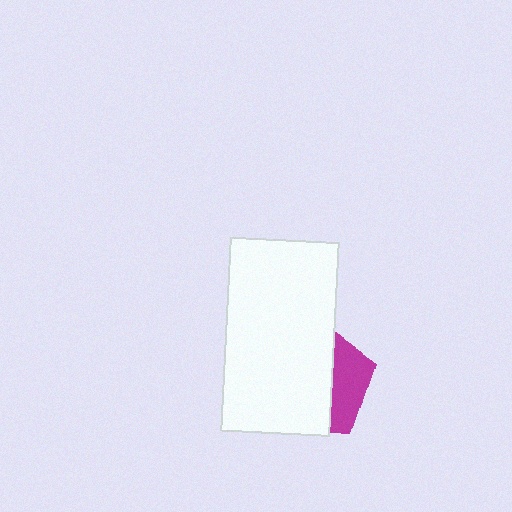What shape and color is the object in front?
The object in front is a white rectangle.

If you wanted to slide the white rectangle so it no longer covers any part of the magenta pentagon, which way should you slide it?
Slide it left — that is the most direct way to separate the two shapes.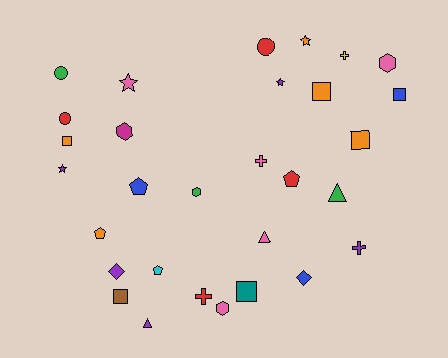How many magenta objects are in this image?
There is 1 magenta object.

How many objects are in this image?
There are 30 objects.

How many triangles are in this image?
There are 3 triangles.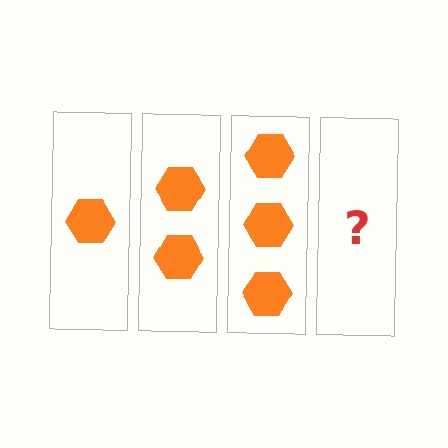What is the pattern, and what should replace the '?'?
The pattern is that each step adds one more hexagon. The '?' should be 4 hexagons.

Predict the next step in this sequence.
The next step is 4 hexagons.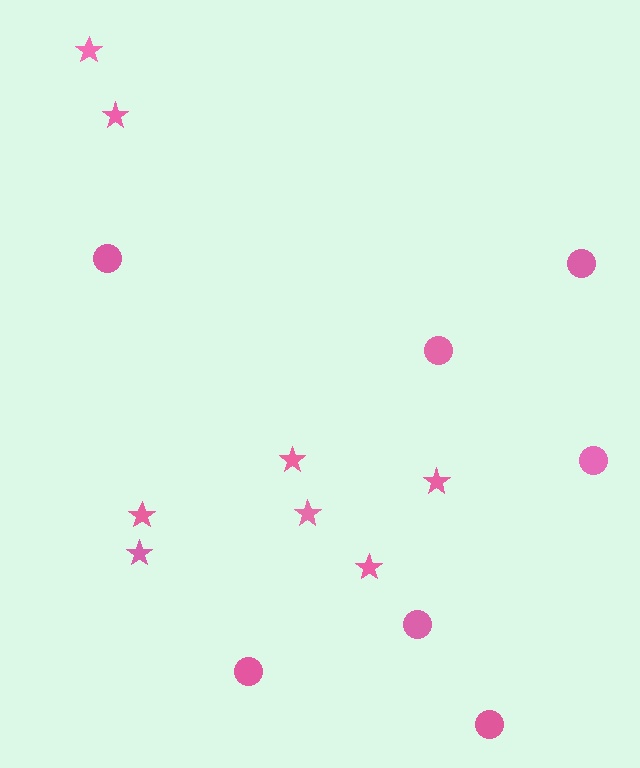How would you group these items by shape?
There are 2 groups: one group of circles (7) and one group of stars (8).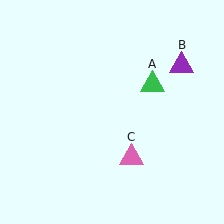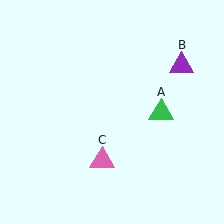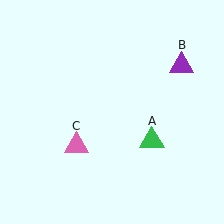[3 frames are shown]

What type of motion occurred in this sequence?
The green triangle (object A), pink triangle (object C) rotated clockwise around the center of the scene.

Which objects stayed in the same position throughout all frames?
Purple triangle (object B) remained stationary.